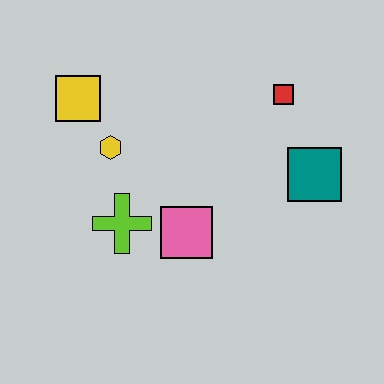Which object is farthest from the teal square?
The yellow square is farthest from the teal square.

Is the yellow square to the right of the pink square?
No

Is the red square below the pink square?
No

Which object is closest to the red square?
The teal square is closest to the red square.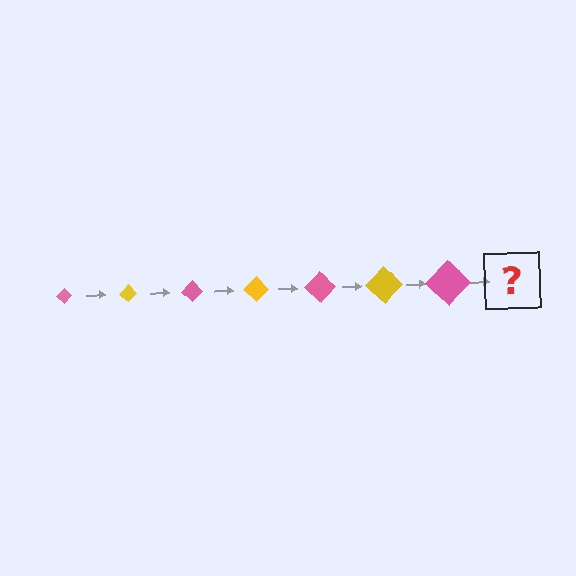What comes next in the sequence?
The next element should be a yellow diamond, larger than the previous one.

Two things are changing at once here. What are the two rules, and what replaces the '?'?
The two rules are that the diamond grows larger each step and the color cycles through pink and yellow. The '?' should be a yellow diamond, larger than the previous one.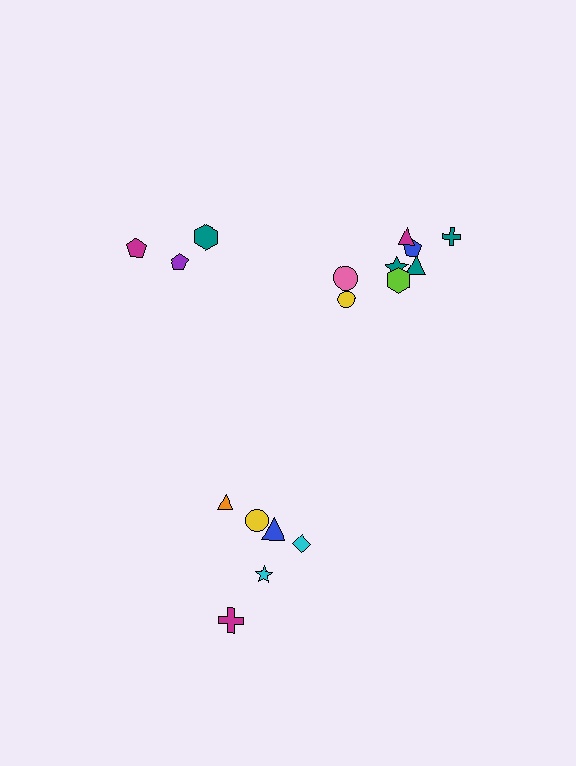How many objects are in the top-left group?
There are 3 objects.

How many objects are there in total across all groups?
There are 17 objects.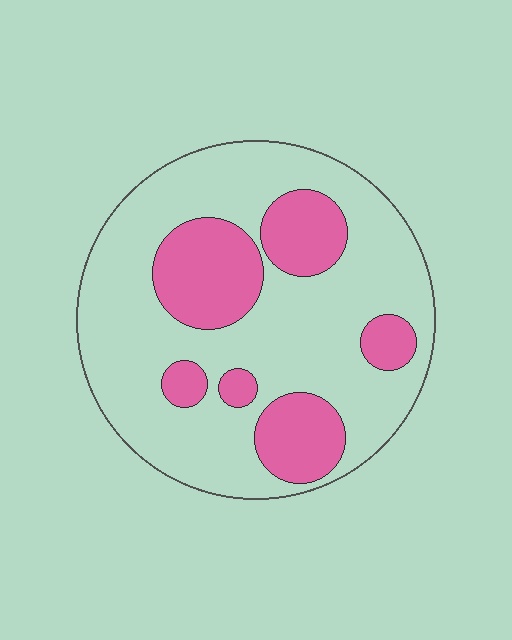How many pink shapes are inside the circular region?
6.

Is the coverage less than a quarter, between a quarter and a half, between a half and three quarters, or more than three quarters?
Between a quarter and a half.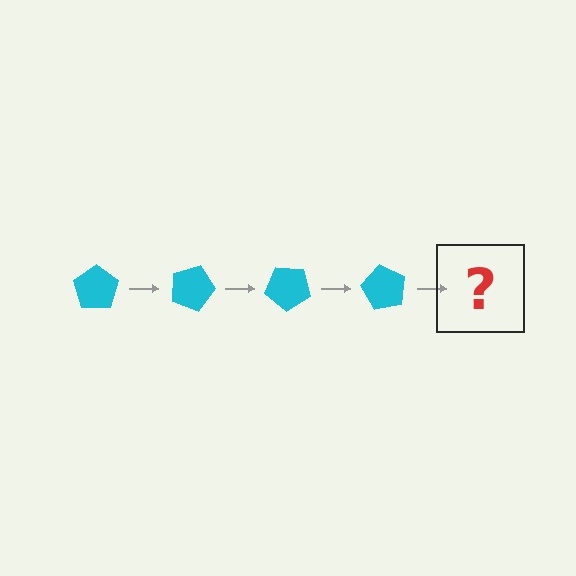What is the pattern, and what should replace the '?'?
The pattern is that the pentagon rotates 20 degrees each step. The '?' should be a cyan pentagon rotated 80 degrees.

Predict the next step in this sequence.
The next step is a cyan pentagon rotated 80 degrees.